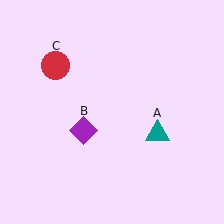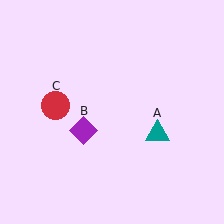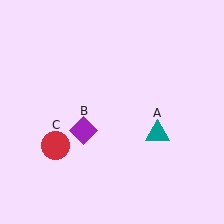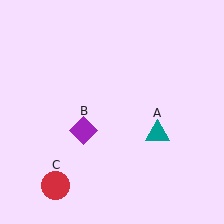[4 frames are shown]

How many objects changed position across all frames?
1 object changed position: red circle (object C).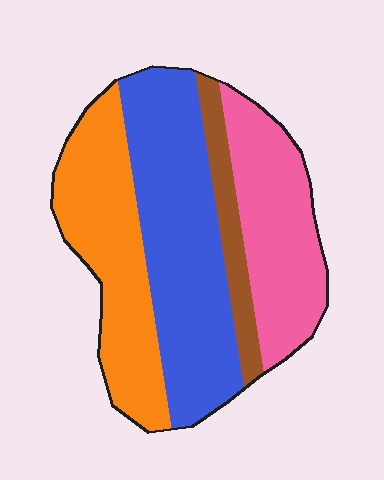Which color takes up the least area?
Brown, at roughly 10%.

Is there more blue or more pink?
Blue.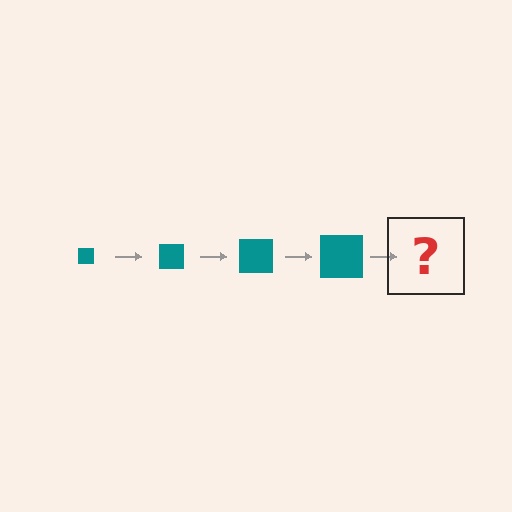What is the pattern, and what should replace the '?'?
The pattern is that the square gets progressively larger each step. The '?' should be a teal square, larger than the previous one.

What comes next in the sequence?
The next element should be a teal square, larger than the previous one.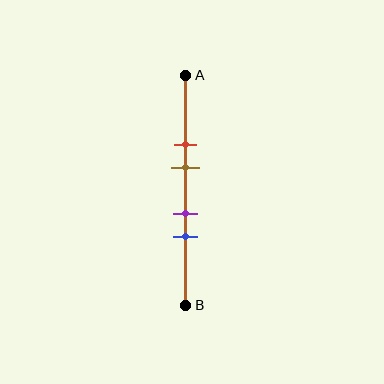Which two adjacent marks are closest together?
The purple and blue marks are the closest adjacent pair.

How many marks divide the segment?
There are 4 marks dividing the segment.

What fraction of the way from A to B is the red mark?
The red mark is approximately 30% (0.3) of the way from A to B.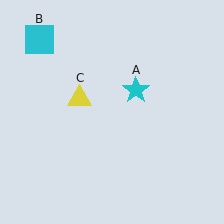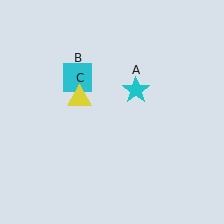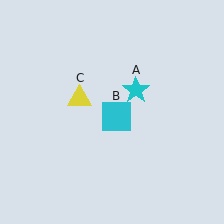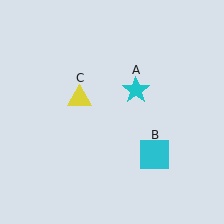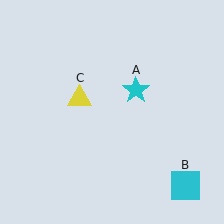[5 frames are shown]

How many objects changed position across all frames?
1 object changed position: cyan square (object B).